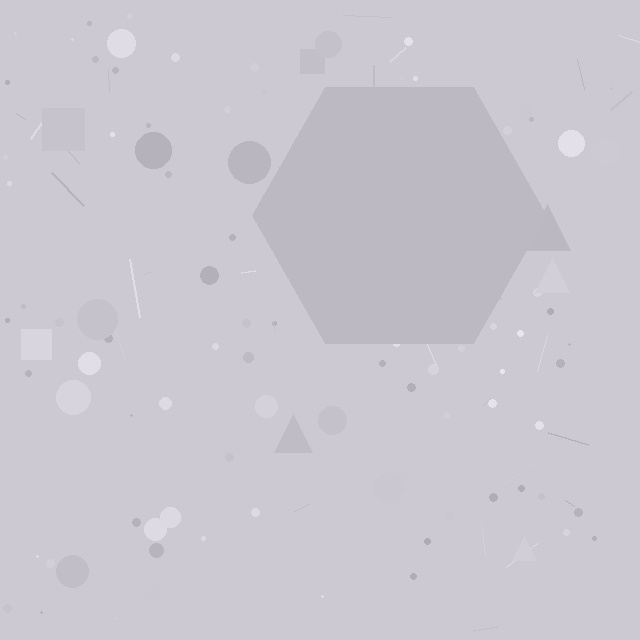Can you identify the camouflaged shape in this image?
The camouflaged shape is a hexagon.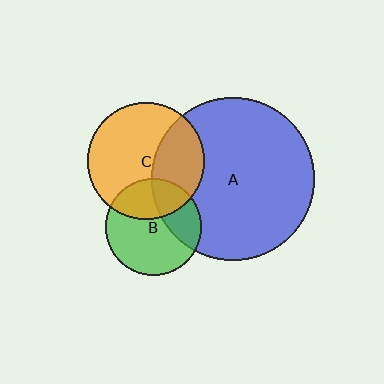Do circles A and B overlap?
Yes.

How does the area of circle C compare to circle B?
Approximately 1.5 times.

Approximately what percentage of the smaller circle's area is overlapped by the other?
Approximately 30%.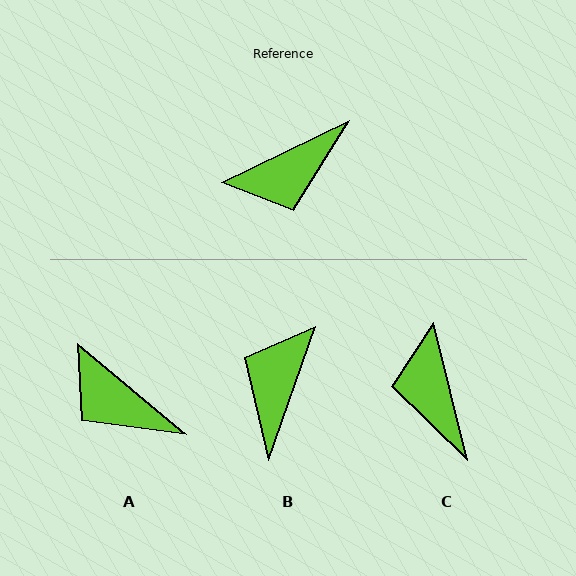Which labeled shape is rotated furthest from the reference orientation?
B, about 135 degrees away.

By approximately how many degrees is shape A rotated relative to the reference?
Approximately 66 degrees clockwise.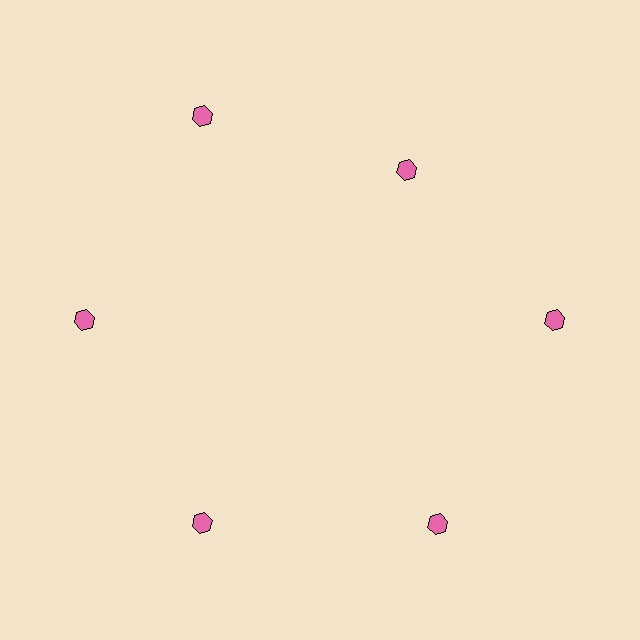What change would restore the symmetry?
The symmetry would be restored by moving it outward, back onto the ring so that all 6 hexagons sit at equal angles and equal distance from the center.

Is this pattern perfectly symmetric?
No. The 6 pink hexagons are arranged in a ring, but one element near the 1 o'clock position is pulled inward toward the center, breaking the 6-fold rotational symmetry.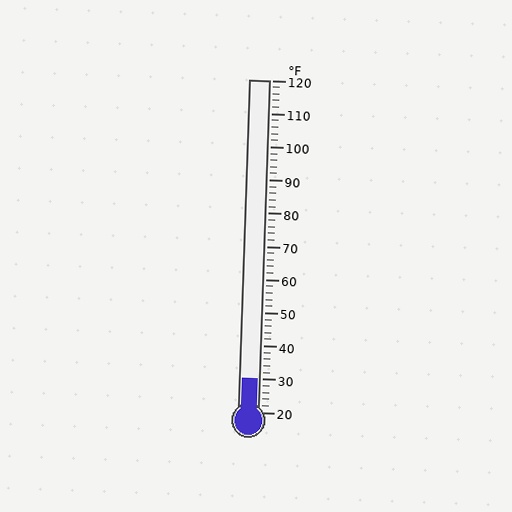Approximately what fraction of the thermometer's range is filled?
The thermometer is filled to approximately 10% of its range.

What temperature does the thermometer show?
The thermometer shows approximately 30°F.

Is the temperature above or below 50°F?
The temperature is below 50°F.